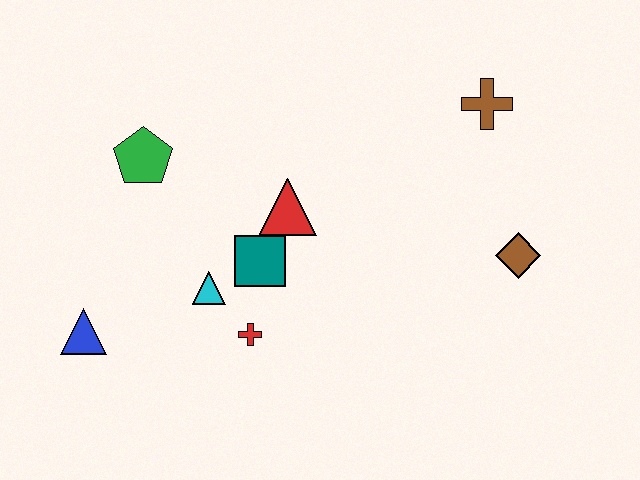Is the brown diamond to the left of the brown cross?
No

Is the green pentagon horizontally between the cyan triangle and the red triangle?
No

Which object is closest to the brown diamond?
The brown cross is closest to the brown diamond.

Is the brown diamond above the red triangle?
No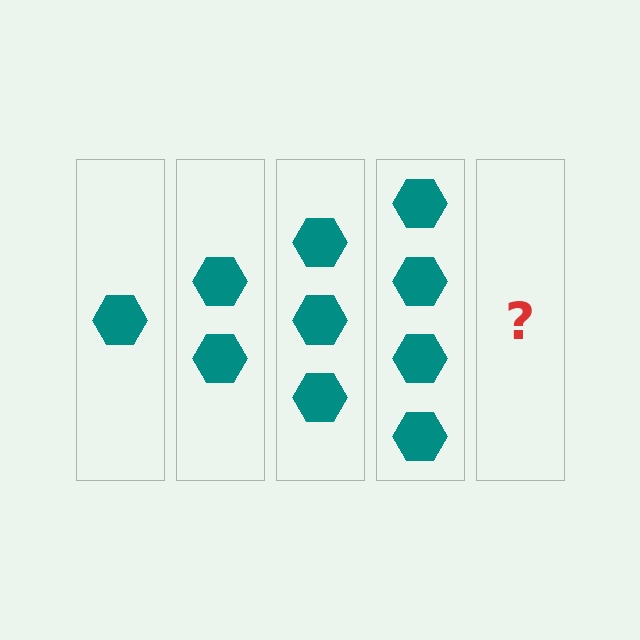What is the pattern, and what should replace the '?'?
The pattern is that each step adds one more hexagon. The '?' should be 5 hexagons.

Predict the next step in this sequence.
The next step is 5 hexagons.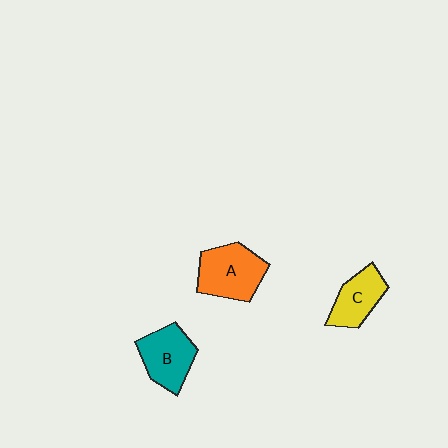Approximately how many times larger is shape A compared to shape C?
Approximately 1.4 times.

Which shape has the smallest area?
Shape C (yellow).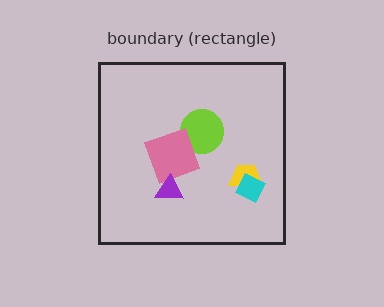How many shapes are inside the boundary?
5 inside, 0 outside.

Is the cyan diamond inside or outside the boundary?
Inside.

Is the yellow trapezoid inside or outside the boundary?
Inside.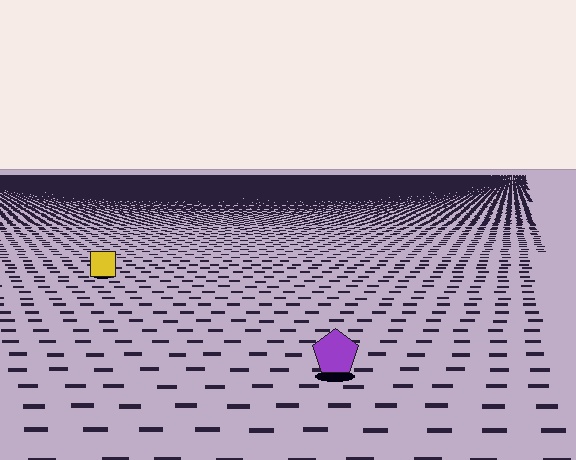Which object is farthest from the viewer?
The yellow square is farthest from the viewer. It appears smaller and the ground texture around it is denser.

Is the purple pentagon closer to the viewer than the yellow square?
Yes. The purple pentagon is closer — you can tell from the texture gradient: the ground texture is coarser near it.